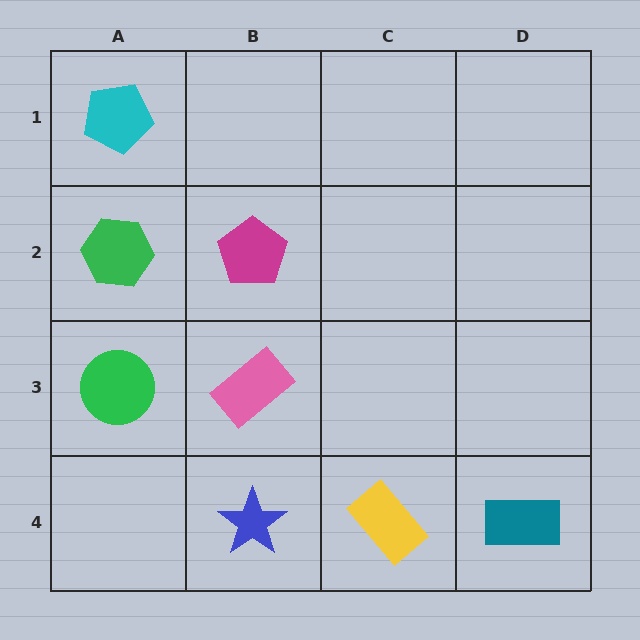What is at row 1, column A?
A cyan pentagon.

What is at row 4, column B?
A blue star.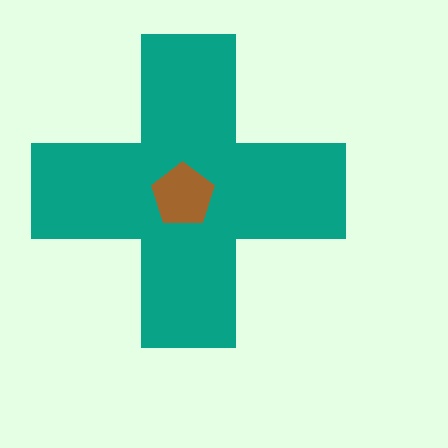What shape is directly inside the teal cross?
The brown pentagon.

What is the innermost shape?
The brown pentagon.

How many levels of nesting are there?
2.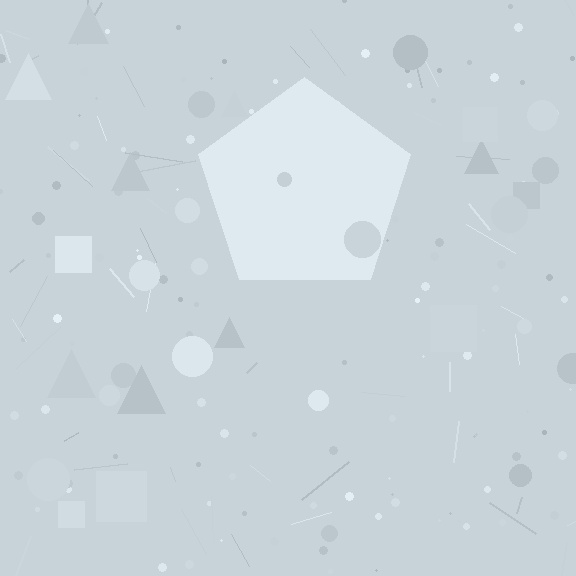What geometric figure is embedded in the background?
A pentagon is embedded in the background.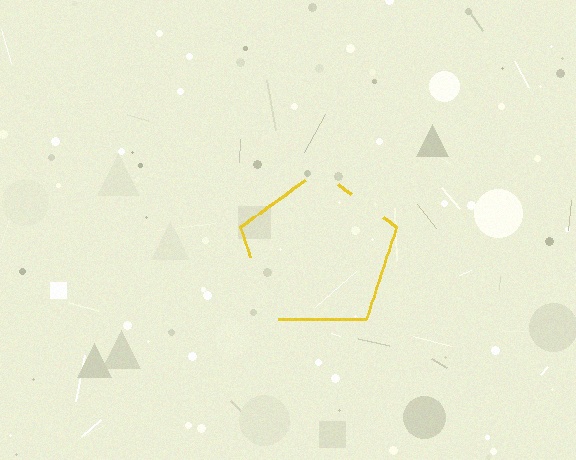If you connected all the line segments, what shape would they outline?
They would outline a pentagon.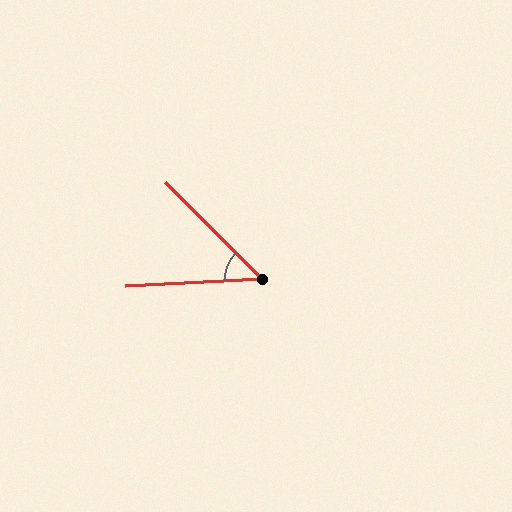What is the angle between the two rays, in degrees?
Approximately 48 degrees.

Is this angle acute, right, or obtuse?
It is acute.